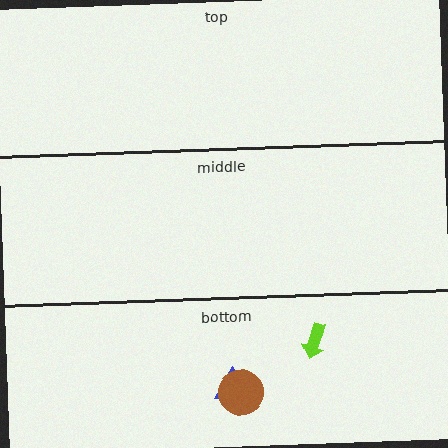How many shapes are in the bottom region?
3.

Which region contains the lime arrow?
The bottom region.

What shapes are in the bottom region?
The lime arrow, the blue triangle, the brown circle.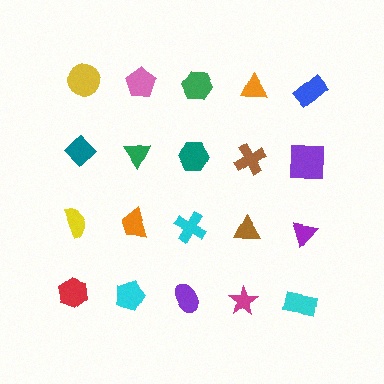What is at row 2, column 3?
A teal hexagon.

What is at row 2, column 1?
A teal diamond.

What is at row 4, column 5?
A cyan rectangle.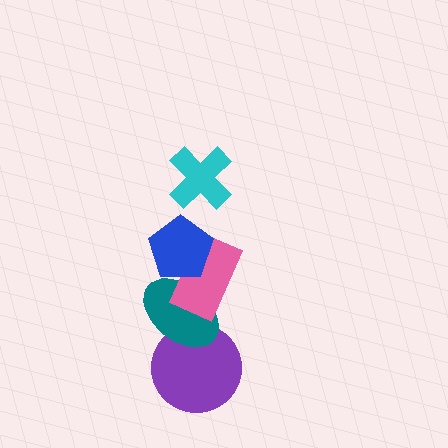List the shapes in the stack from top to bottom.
From top to bottom: the cyan cross, the blue pentagon, the pink rectangle, the teal ellipse, the purple circle.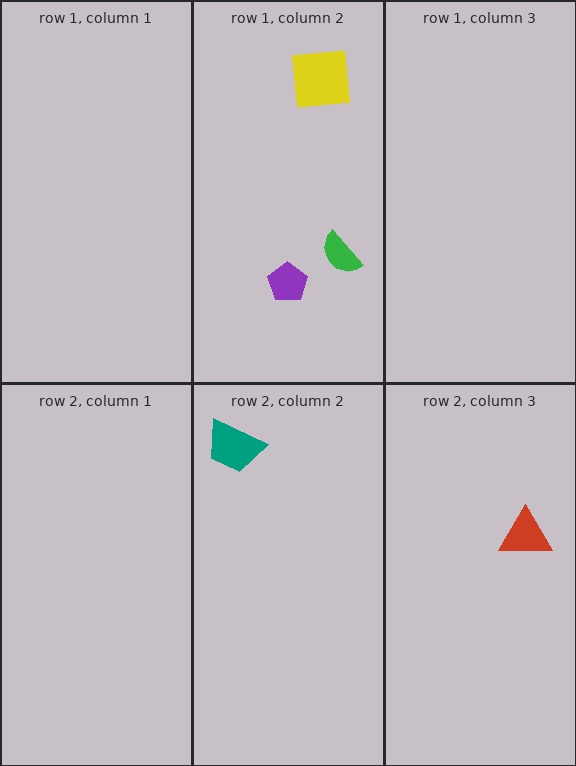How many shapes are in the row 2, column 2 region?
1.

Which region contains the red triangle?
The row 2, column 3 region.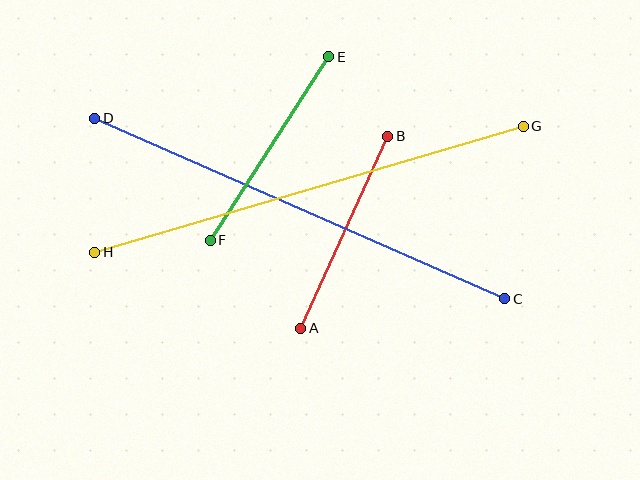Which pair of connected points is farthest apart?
Points C and D are farthest apart.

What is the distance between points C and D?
The distance is approximately 448 pixels.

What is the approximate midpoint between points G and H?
The midpoint is at approximately (309, 189) pixels.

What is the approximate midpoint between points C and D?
The midpoint is at approximately (300, 209) pixels.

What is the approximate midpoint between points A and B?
The midpoint is at approximately (344, 232) pixels.